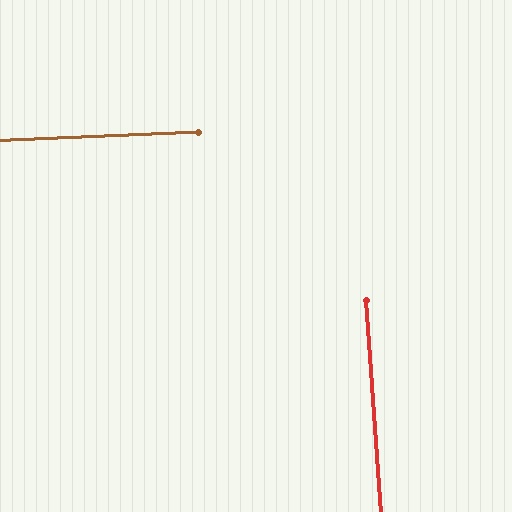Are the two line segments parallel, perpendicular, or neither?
Perpendicular — they meet at approximately 88°.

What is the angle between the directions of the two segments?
Approximately 88 degrees.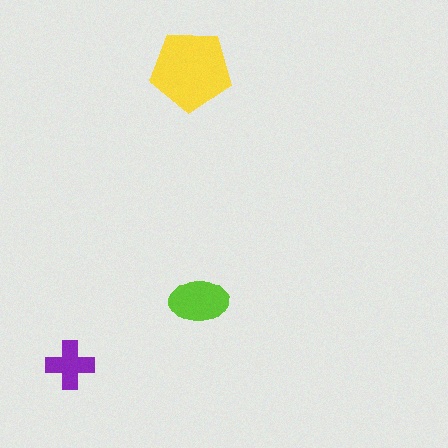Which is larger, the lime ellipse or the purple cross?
The lime ellipse.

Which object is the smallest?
The purple cross.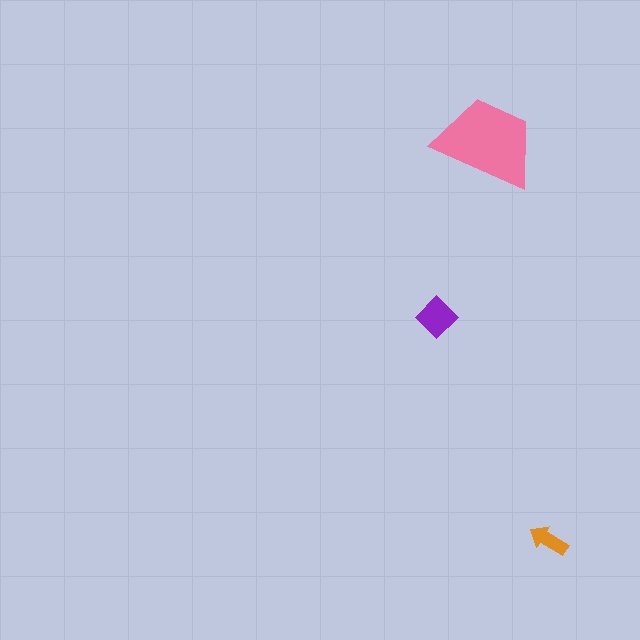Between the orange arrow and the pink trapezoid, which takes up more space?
The pink trapezoid.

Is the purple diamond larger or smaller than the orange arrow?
Larger.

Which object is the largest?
The pink trapezoid.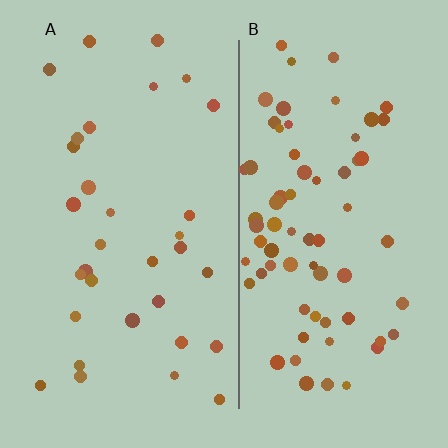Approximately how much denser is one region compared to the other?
Approximately 2.2× — region B over region A.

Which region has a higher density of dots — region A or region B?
B (the right).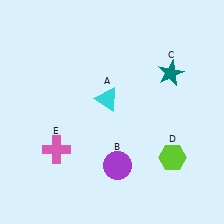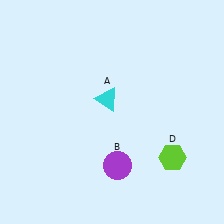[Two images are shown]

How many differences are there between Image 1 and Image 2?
There are 2 differences between the two images.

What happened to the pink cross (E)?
The pink cross (E) was removed in Image 2. It was in the bottom-left area of Image 1.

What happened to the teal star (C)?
The teal star (C) was removed in Image 2. It was in the top-right area of Image 1.